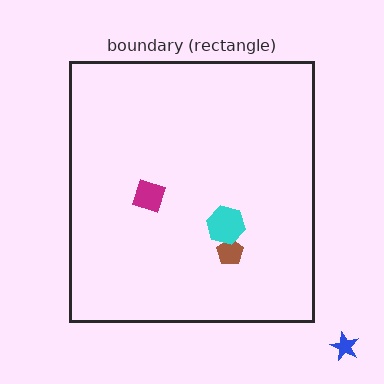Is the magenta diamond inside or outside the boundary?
Inside.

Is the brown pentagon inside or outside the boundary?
Inside.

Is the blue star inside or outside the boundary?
Outside.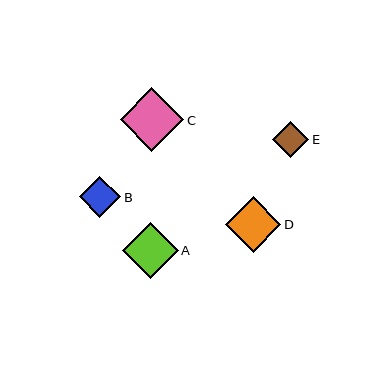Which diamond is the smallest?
Diamond E is the smallest with a size of approximately 36 pixels.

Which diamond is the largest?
Diamond C is the largest with a size of approximately 64 pixels.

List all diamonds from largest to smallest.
From largest to smallest: C, A, D, B, E.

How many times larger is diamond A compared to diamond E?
Diamond A is approximately 1.5 times the size of diamond E.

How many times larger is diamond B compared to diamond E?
Diamond B is approximately 1.1 times the size of diamond E.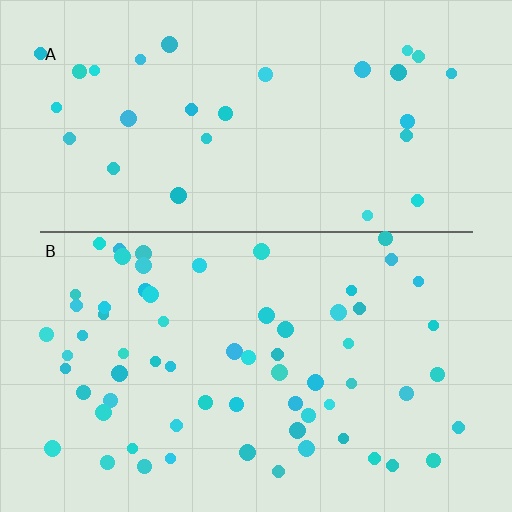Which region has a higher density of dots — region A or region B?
B (the bottom).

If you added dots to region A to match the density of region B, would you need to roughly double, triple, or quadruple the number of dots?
Approximately double.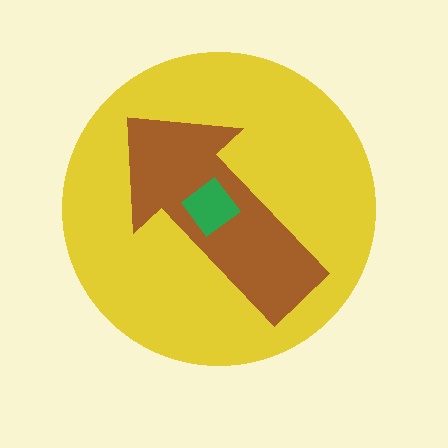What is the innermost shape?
The green diamond.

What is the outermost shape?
The yellow circle.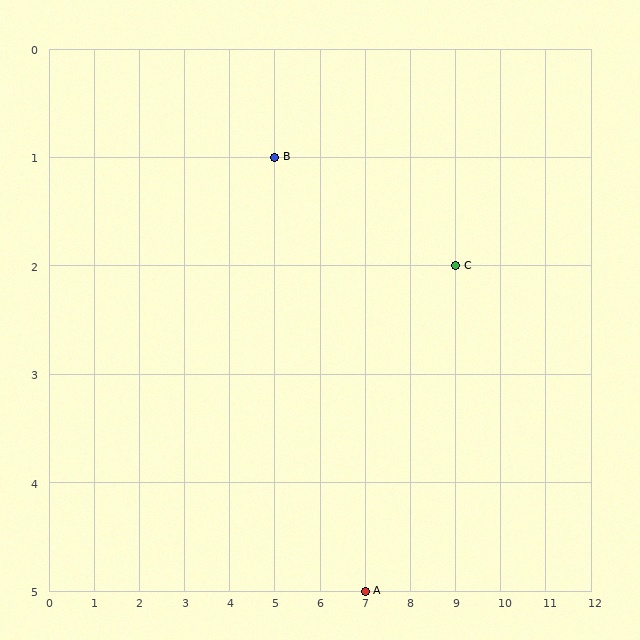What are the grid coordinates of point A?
Point A is at grid coordinates (7, 5).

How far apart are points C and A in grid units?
Points C and A are 2 columns and 3 rows apart (about 3.6 grid units diagonally).